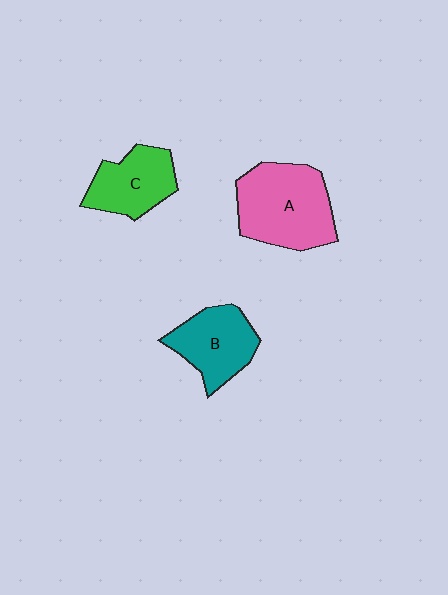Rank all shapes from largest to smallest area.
From largest to smallest: A (pink), B (teal), C (green).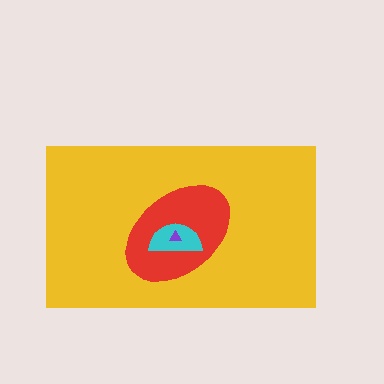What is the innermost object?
The purple triangle.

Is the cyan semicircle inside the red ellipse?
Yes.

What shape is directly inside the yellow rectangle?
The red ellipse.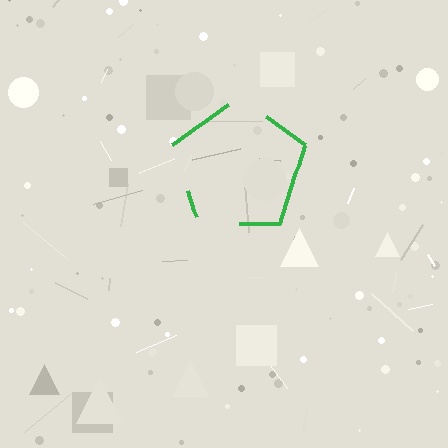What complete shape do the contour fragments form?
The contour fragments form a pentagon.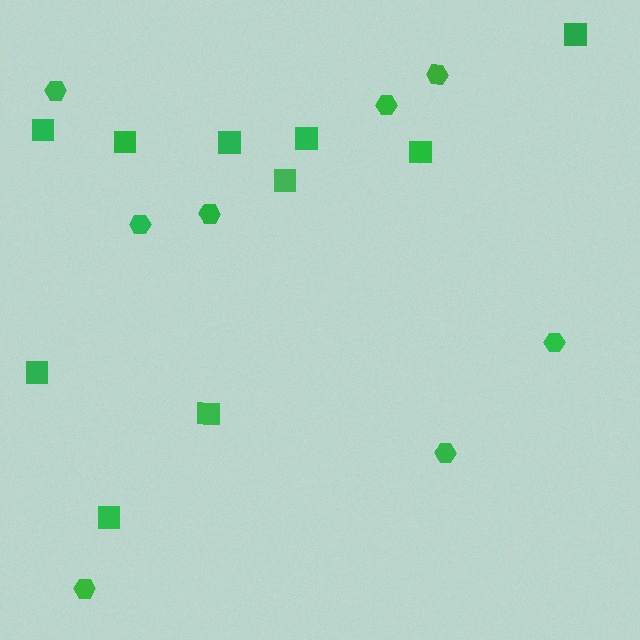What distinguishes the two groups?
There are 2 groups: one group of squares (10) and one group of hexagons (8).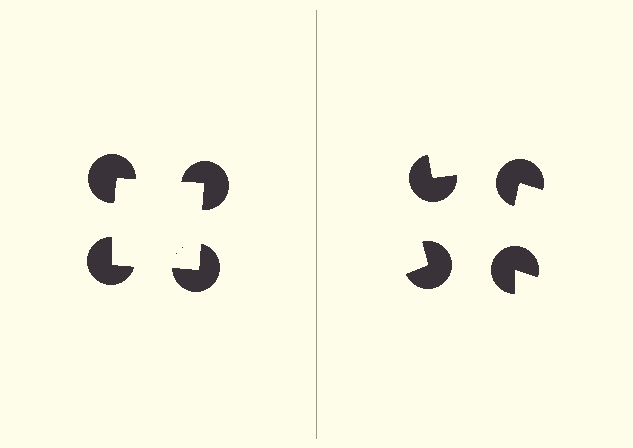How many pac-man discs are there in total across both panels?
8 — 4 on each side.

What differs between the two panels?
The pac-man discs are positioned identically on both sides; only the wedge orientations differ. On the left they align to a square; on the right they are misaligned.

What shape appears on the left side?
An illusory square.